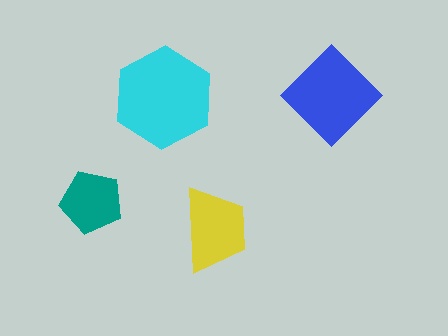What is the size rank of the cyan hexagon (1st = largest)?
1st.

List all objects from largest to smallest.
The cyan hexagon, the blue diamond, the yellow trapezoid, the teal pentagon.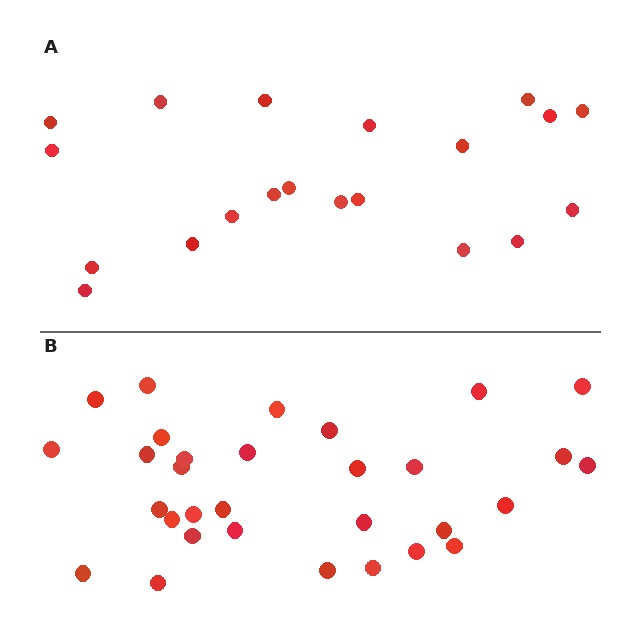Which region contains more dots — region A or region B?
Region B (the bottom region) has more dots.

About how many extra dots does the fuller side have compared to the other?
Region B has roughly 12 or so more dots than region A.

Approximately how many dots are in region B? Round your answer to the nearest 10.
About 30 dots. (The exact count is 31, which rounds to 30.)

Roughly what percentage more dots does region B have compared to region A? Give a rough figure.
About 55% more.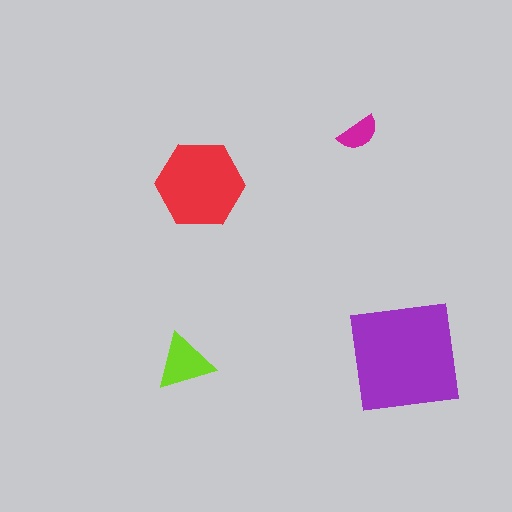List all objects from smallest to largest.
The magenta semicircle, the lime triangle, the red hexagon, the purple square.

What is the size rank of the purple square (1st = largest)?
1st.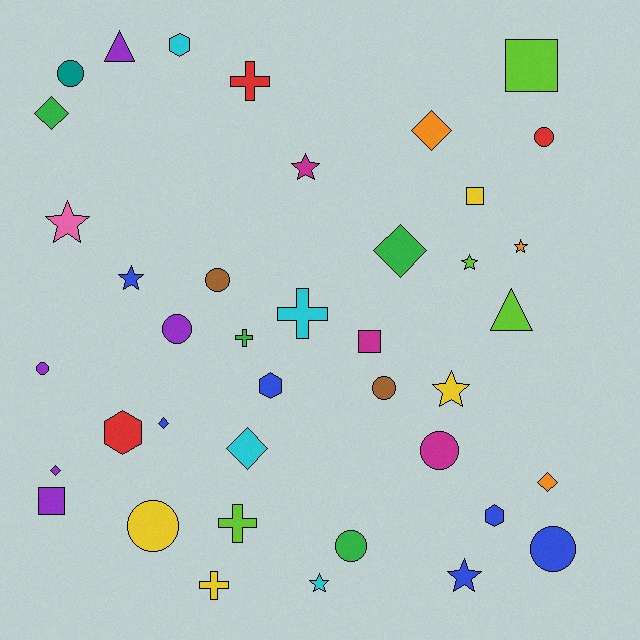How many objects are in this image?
There are 40 objects.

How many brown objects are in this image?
There are 2 brown objects.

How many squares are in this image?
There are 4 squares.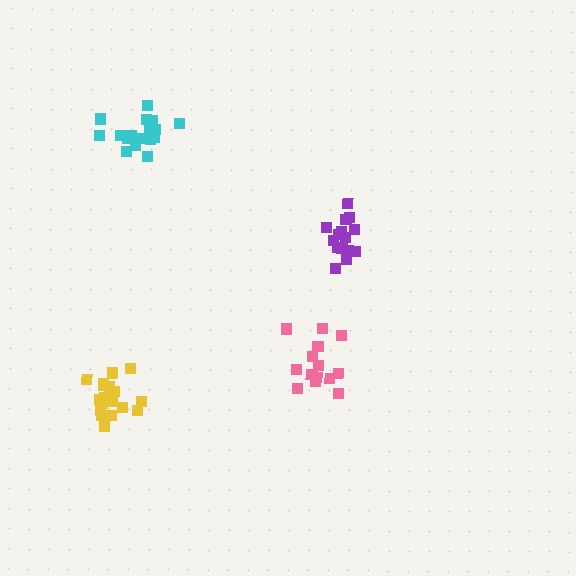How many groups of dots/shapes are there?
There are 4 groups.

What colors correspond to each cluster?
The clusters are colored: cyan, pink, purple, yellow.